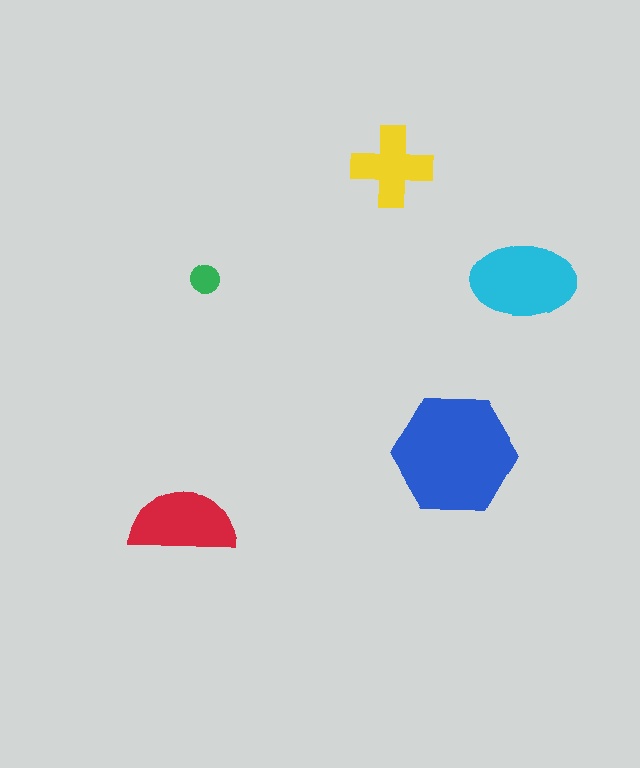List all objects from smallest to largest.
The green circle, the yellow cross, the red semicircle, the cyan ellipse, the blue hexagon.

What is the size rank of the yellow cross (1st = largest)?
4th.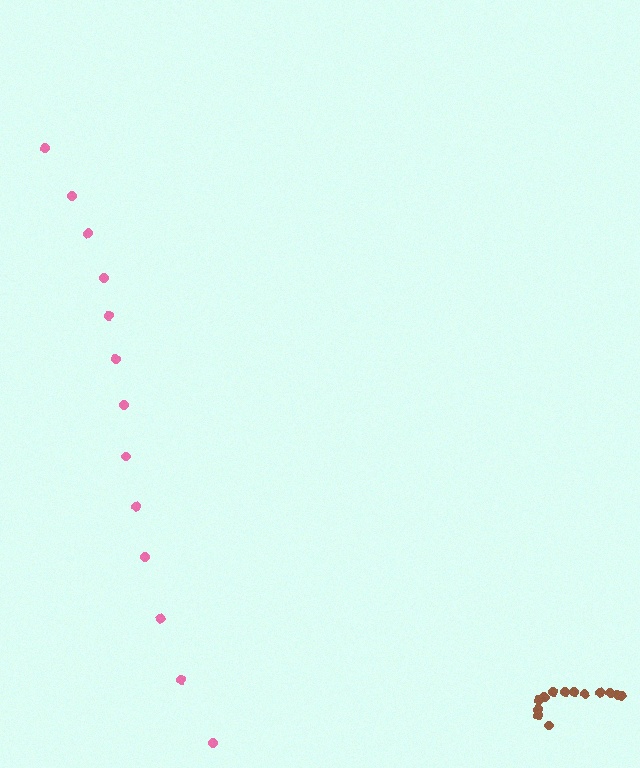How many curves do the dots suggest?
There are 2 distinct paths.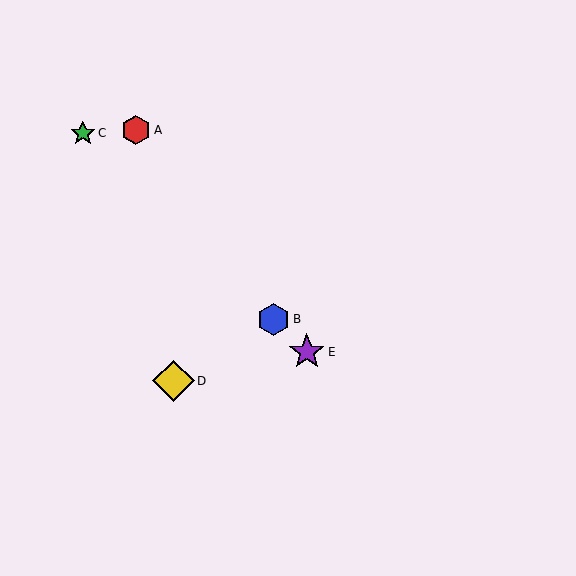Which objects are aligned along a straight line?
Objects B, C, E are aligned along a straight line.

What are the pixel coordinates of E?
Object E is at (307, 352).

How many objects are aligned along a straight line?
3 objects (B, C, E) are aligned along a straight line.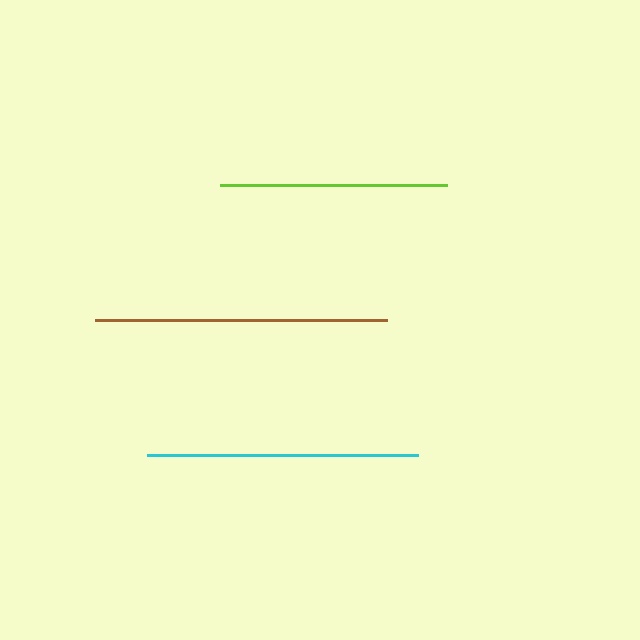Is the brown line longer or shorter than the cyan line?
The brown line is longer than the cyan line.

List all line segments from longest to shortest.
From longest to shortest: brown, cyan, lime.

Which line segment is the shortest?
The lime line is the shortest at approximately 227 pixels.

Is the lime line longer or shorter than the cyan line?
The cyan line is longer than the lime line.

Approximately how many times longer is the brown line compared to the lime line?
The brown line is approximately 1.3 times the length of the lime line.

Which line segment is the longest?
The brown line is the longest at approximately 292 pixels.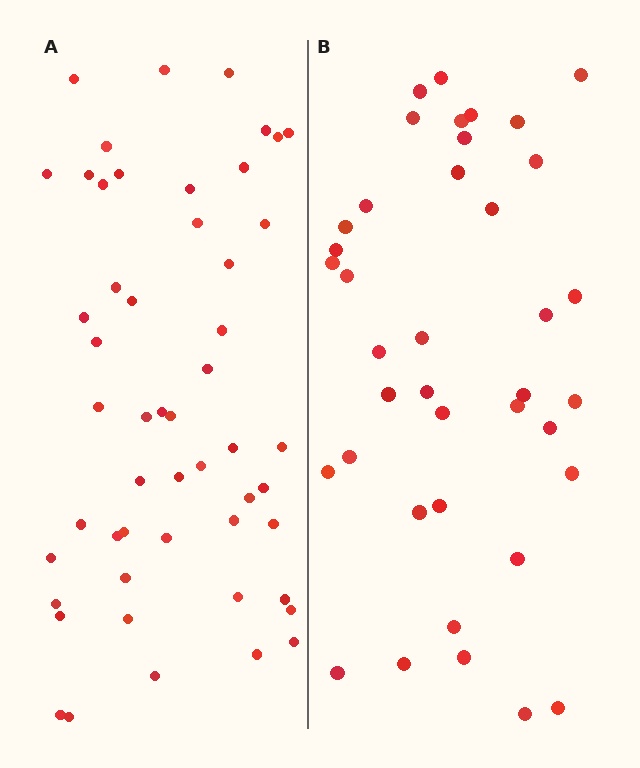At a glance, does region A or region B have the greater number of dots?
Region A (the left region) has more dots.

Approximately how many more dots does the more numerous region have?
Region A has approximately 15 more dots than region B.